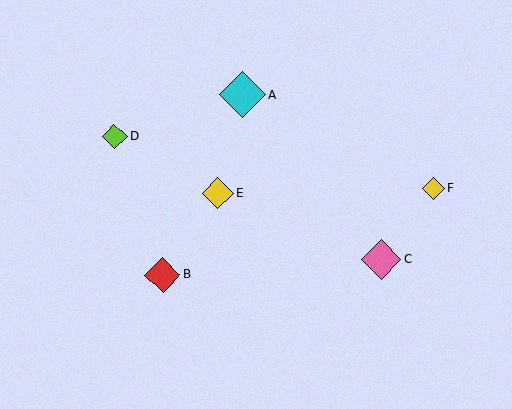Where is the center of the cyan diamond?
The center of the cyan diamond is at (242, 95).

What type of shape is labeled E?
Shape E is a yellow diamond.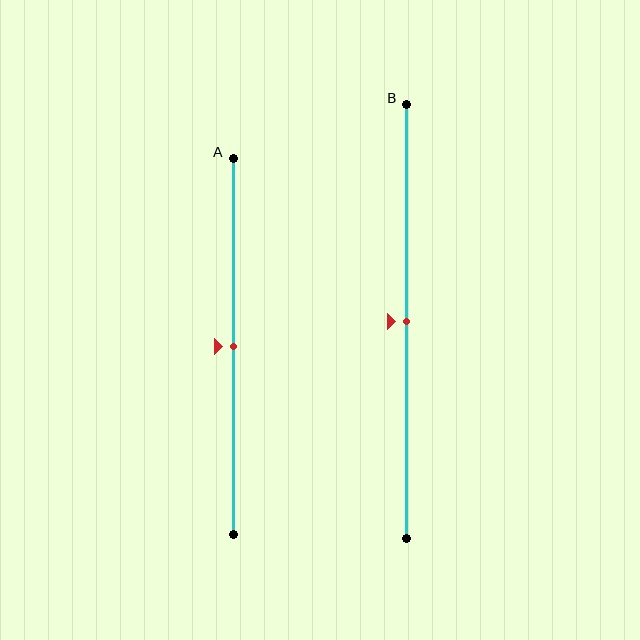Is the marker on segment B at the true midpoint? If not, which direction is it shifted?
Yes, the marker on segment B is at the true midpoint.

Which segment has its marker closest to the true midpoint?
Segment A has its marker closest to the true midpoint.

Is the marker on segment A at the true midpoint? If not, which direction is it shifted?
Yes, the marker on segment A is at the true midpoint.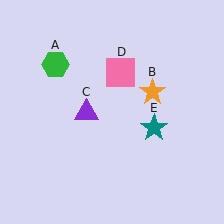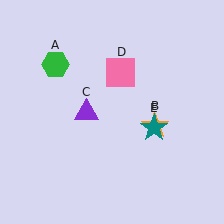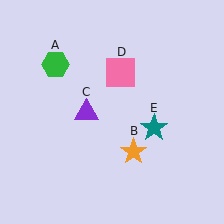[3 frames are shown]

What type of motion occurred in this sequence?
The orange star (object B) rotated clockwise around the center of the scene.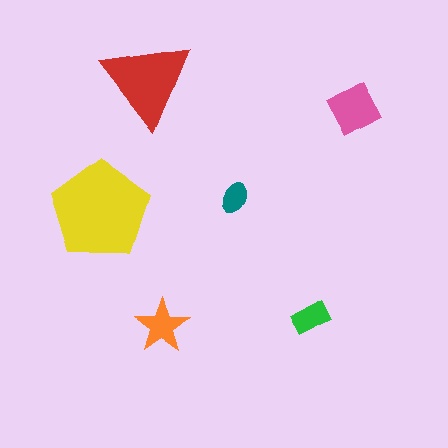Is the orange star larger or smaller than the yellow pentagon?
Smaller.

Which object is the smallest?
The teal ellipse.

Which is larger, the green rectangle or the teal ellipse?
The green rectangle.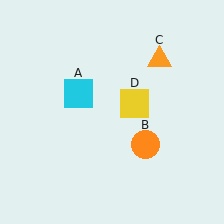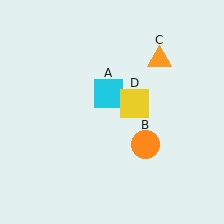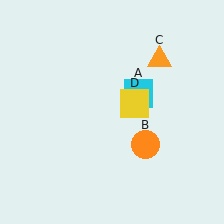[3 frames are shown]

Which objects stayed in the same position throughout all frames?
Orange circle (object B) and orange triangle (object C) and yellow square (object D) remained stationary.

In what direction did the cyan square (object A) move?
The cyan square (object A) moved right.